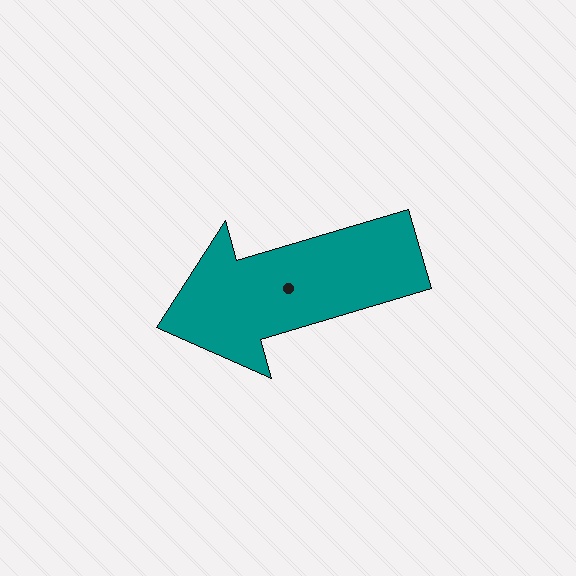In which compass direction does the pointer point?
West.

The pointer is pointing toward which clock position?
Roughly 8 o'clock.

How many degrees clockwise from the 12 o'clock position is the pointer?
Approximately 253 degrees.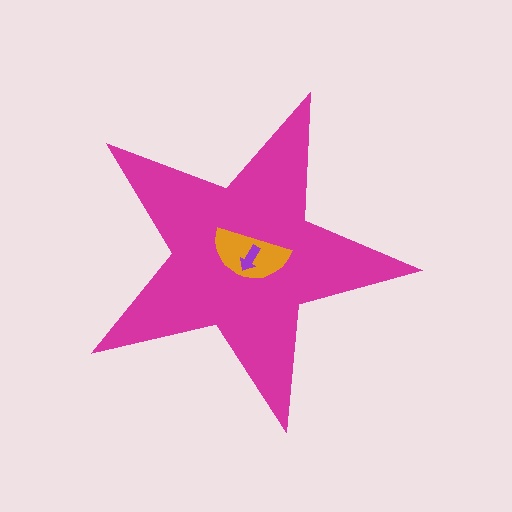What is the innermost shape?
The purple arrow.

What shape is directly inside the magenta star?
The orange semicircle.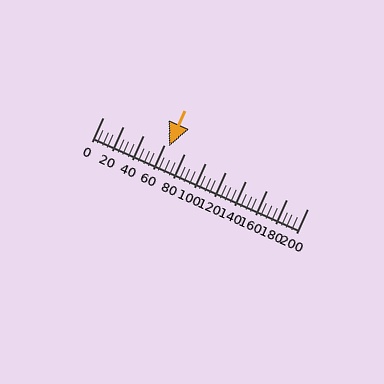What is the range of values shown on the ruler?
The ruler shows values from 0 to 200.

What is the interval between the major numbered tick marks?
The major tick marks are spaced 20 units apart.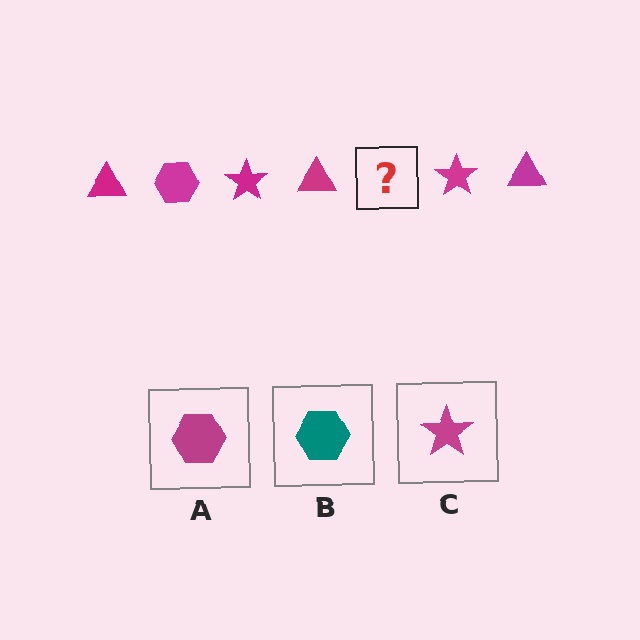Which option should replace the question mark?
Option A.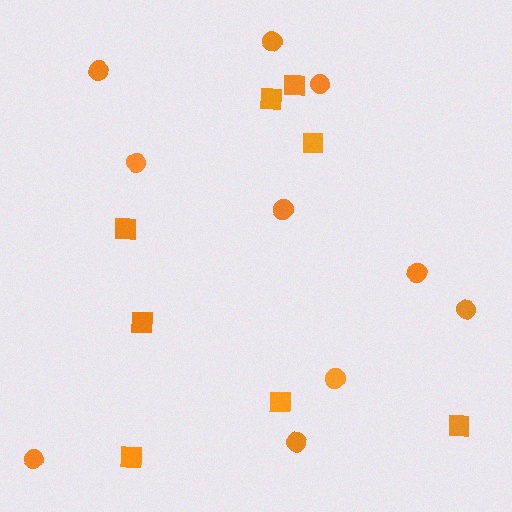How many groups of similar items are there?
There are 2 groups: one group of circles (10) and one group of squares (8).